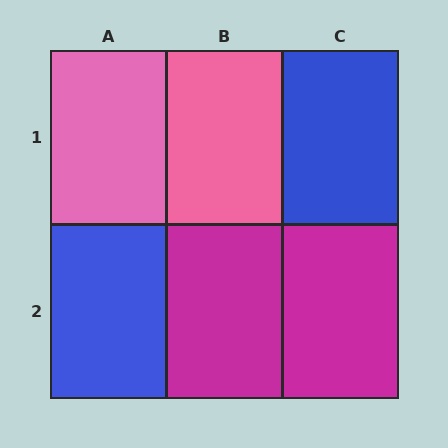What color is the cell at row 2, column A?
Blue.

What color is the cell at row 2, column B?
Magenta.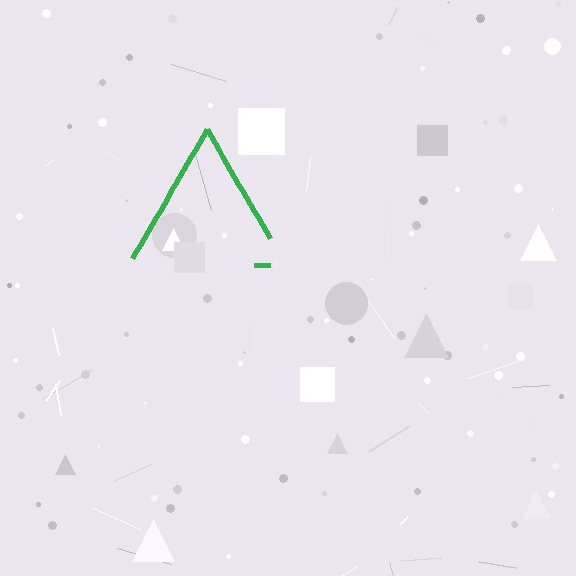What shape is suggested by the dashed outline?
The dashed outline suggests a triangle.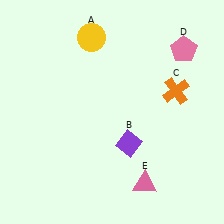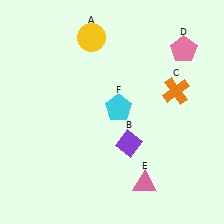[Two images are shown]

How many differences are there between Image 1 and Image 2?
There is 1 difference between the two images.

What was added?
A cyan pentagon (F) was added in Image 2.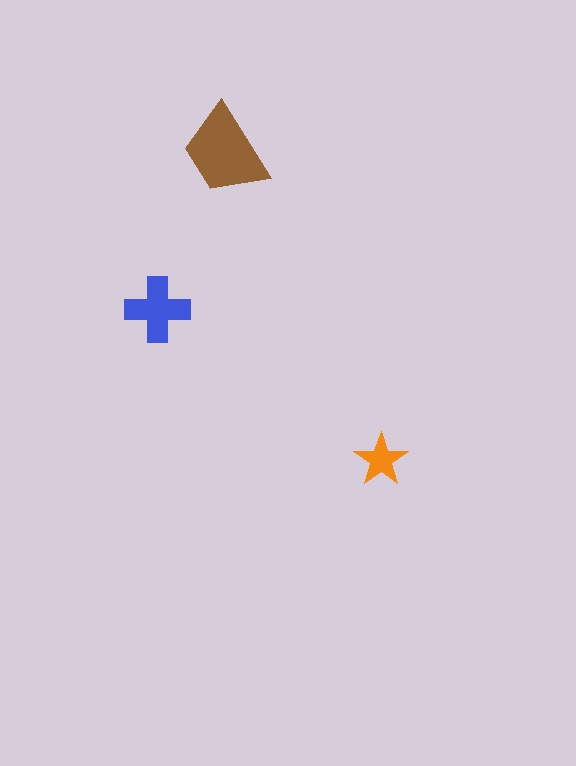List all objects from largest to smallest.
The brown trapezoid, the blue cross, the orange star.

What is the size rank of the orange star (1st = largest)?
3rd.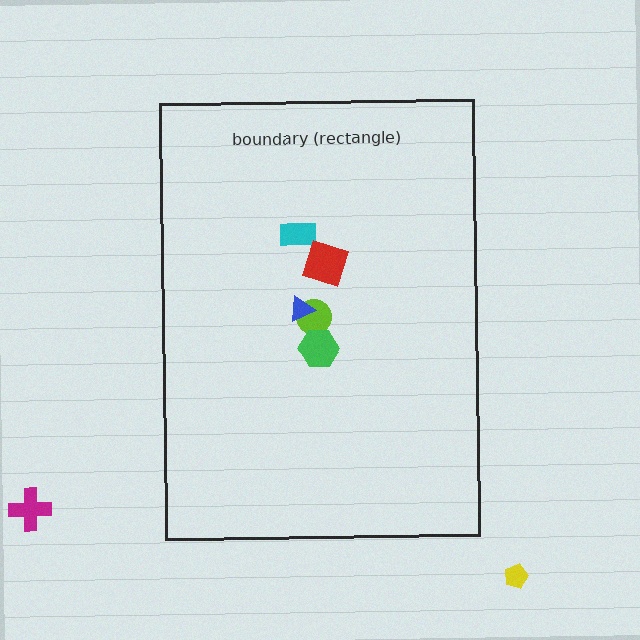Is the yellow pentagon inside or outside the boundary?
Outside.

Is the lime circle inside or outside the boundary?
Inside.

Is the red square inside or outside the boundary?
Inside.